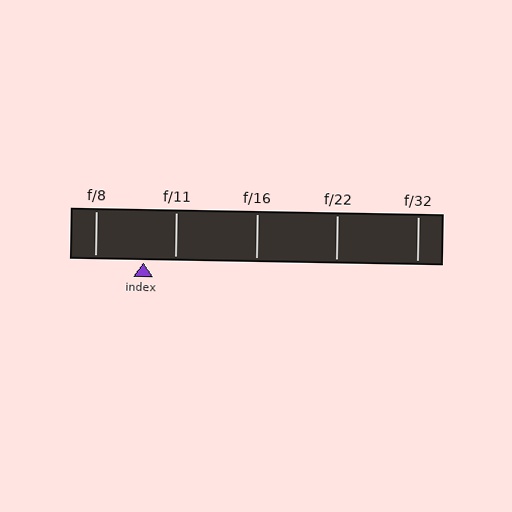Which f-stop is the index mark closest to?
The index mark is closest to f/11.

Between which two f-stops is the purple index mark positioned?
The index mark is between f/8 and f/11.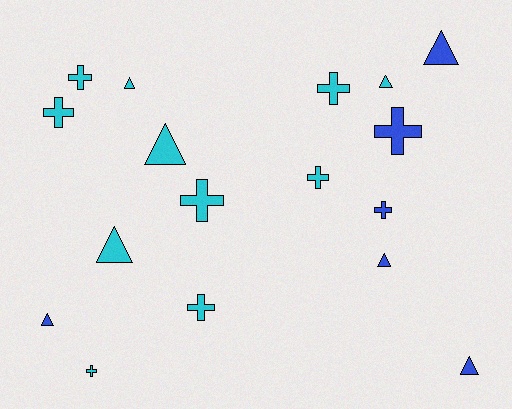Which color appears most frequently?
Cyan, with 11 objects.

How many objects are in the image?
There are 17 objects.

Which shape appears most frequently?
Cross, with 9 objects.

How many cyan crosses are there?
There are 7 cyan crosses.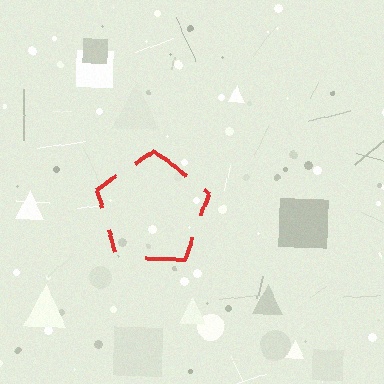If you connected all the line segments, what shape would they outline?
They would outline a pentagon.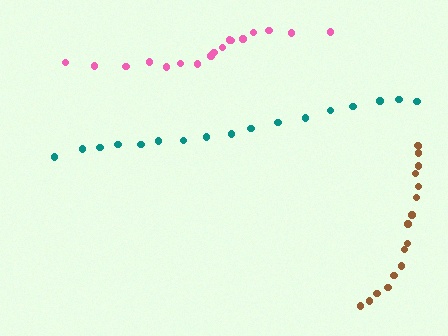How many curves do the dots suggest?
There are 3 distinct paths.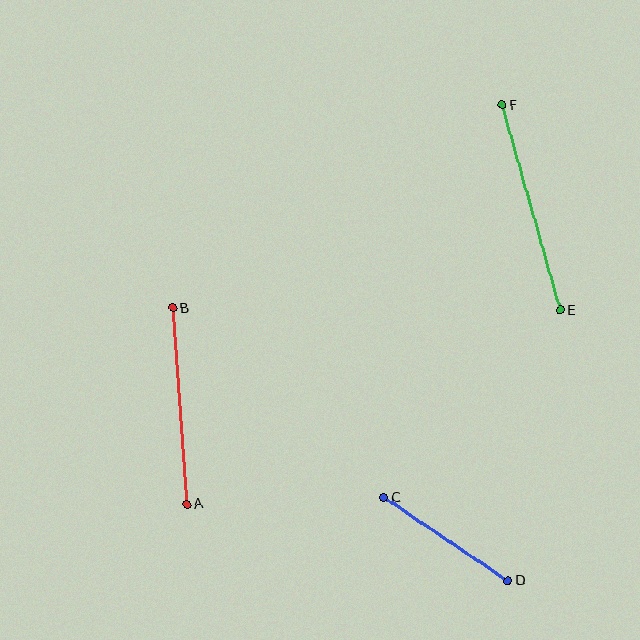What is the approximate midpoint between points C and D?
The midpoint is at approximately (446, 539) pixels.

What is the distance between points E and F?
The distance is approximately 213 pixels.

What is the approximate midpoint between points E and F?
The midpoint is at approximately (531, 208) pixels.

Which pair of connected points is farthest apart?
Points E and F are farthest apart.